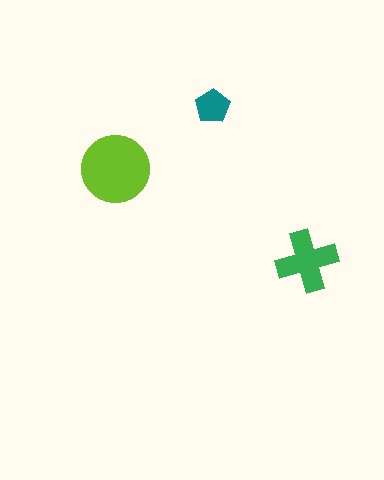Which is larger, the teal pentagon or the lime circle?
The lime circle.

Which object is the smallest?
The teal pentagon.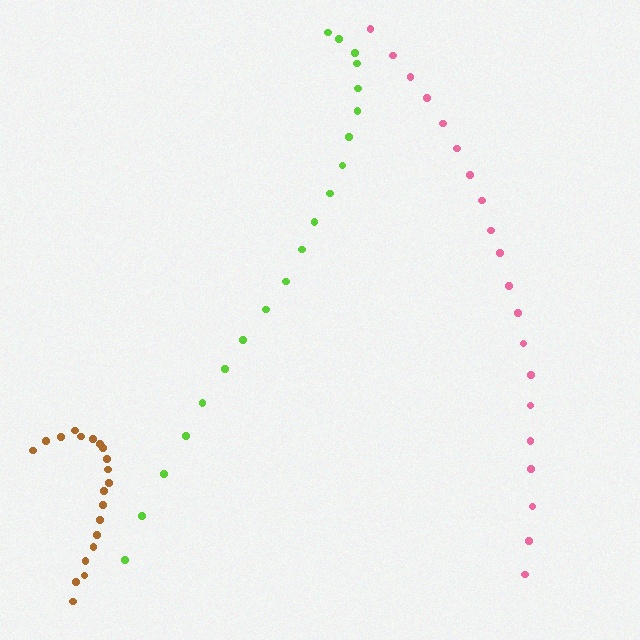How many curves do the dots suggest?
There are 3 distinct paths.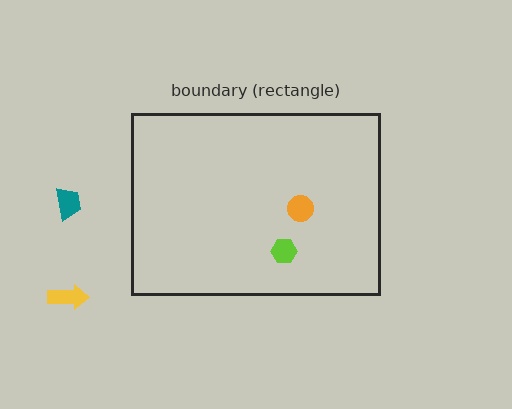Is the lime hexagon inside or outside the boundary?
Inside.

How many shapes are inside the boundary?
2 inside, 2 outside.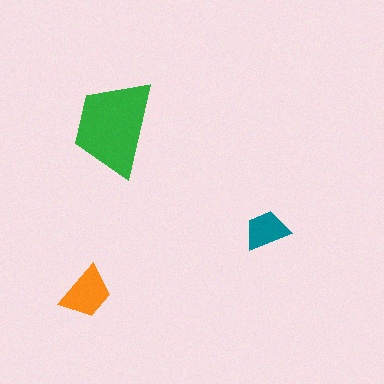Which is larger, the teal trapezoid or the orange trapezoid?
The orange one.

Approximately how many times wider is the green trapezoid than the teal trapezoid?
About 2 times wider.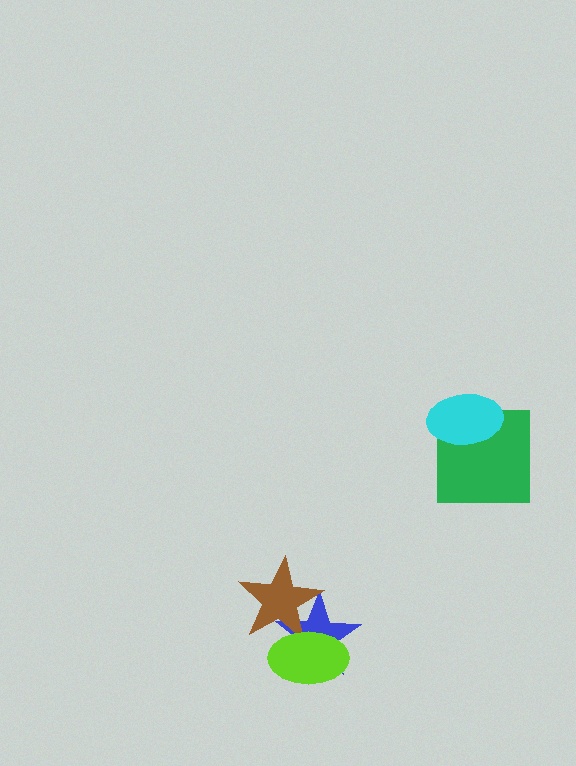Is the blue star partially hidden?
Yes, it is partially covered by another shape.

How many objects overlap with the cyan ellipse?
1 object overlaps with the cyan ellipse.